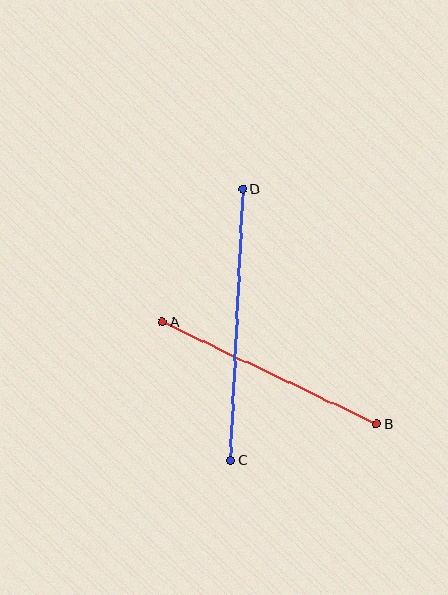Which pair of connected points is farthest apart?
Points C and D are farthest apart.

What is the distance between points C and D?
The distance is approximately 272 pixels.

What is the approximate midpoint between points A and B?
The midpoint is at approximately (270, 373) pixels.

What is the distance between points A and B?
The distance is approximately 237 pixels.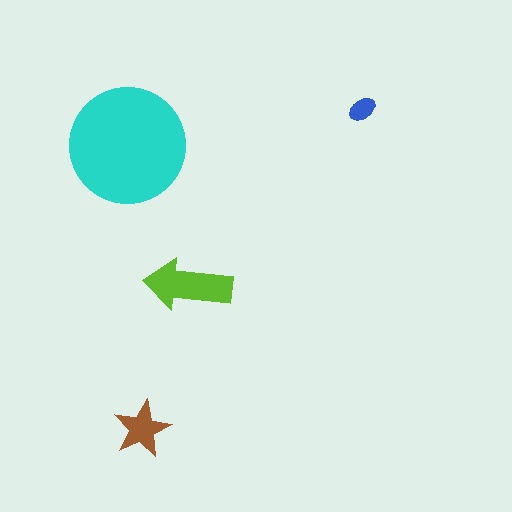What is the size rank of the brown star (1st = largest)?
3rd.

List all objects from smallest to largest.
The blue ellipse, the brown star, the lime arrow, the cyan circle.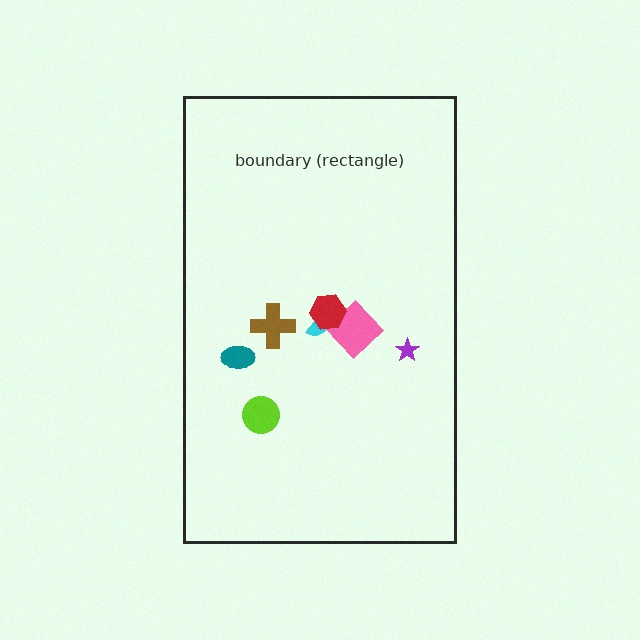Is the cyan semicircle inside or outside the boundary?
Inside.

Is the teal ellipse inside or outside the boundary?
Inside.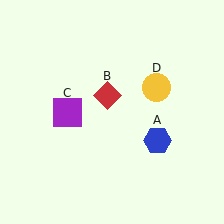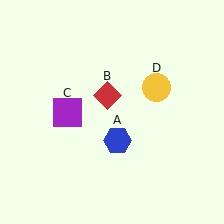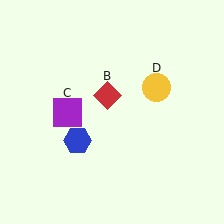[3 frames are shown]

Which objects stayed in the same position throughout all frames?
Red diamond (object B) and purple square (object C) and yellow circle (object D) remained stationary.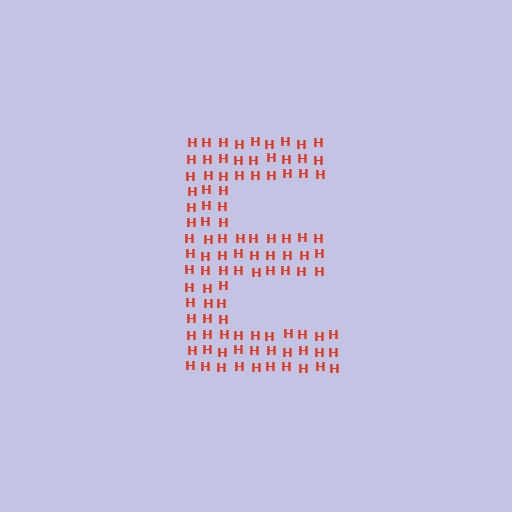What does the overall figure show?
The overall figure shows the letter E.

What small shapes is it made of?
It is made of small letter H's.